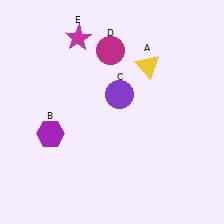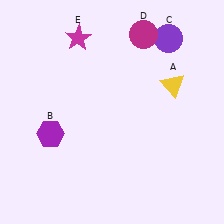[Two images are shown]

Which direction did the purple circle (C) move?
The purple circle (C) moved up.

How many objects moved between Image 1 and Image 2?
3 objects moved between the two images.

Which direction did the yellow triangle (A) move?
The yellow triangle (A) moved right.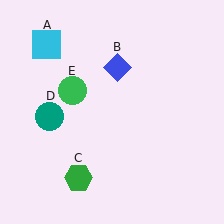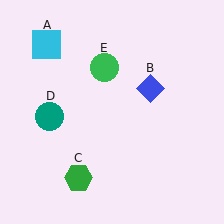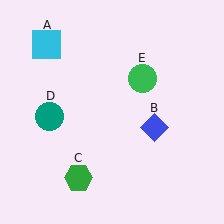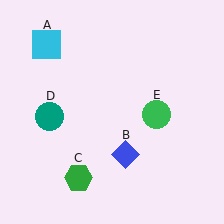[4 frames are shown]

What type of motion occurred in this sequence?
The blue diamond (object B), green circle (object E) rotated clockwise around the center of the scene.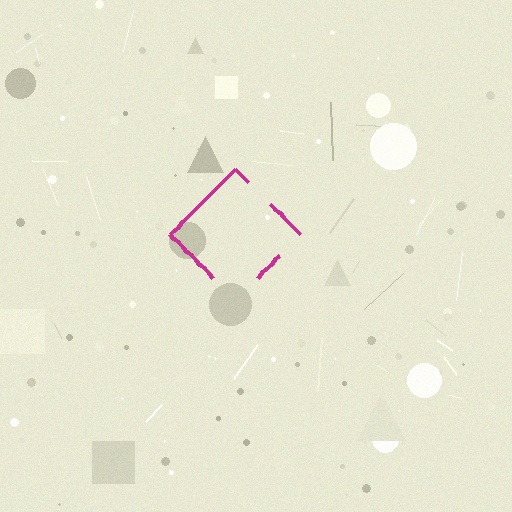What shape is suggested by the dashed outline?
The dashed outline suggests a diamond.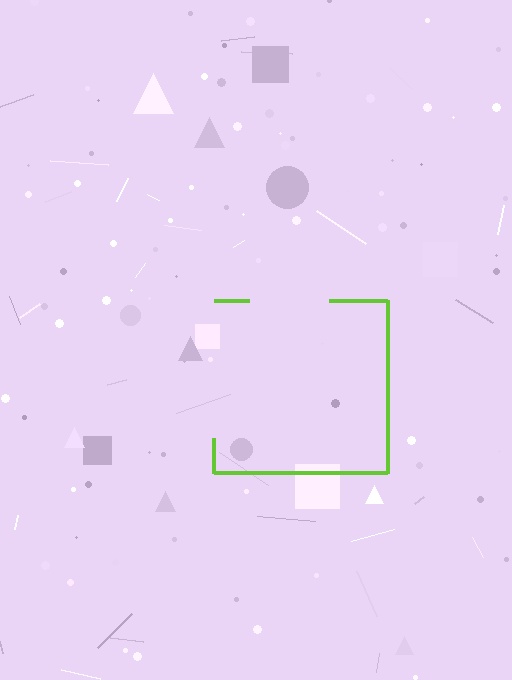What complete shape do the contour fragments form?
The contour fragments form a square.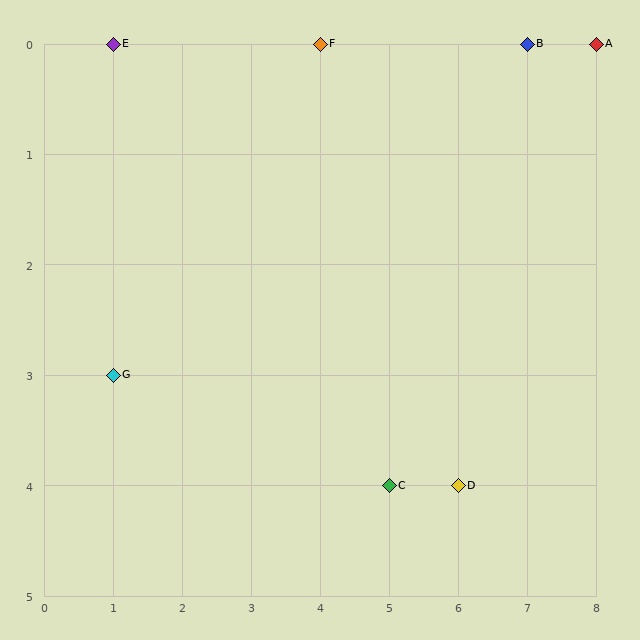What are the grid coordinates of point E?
Point E is at grid coordinates (1, 0).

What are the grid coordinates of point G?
Point G is at grid coordinates (1, 3).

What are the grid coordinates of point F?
Point F is at grid coordinates (4, 0).